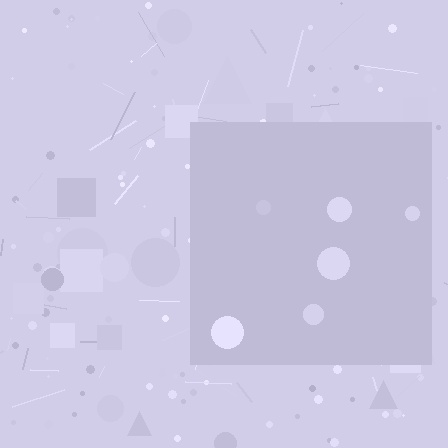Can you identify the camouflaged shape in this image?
The camouflaged shape is a square.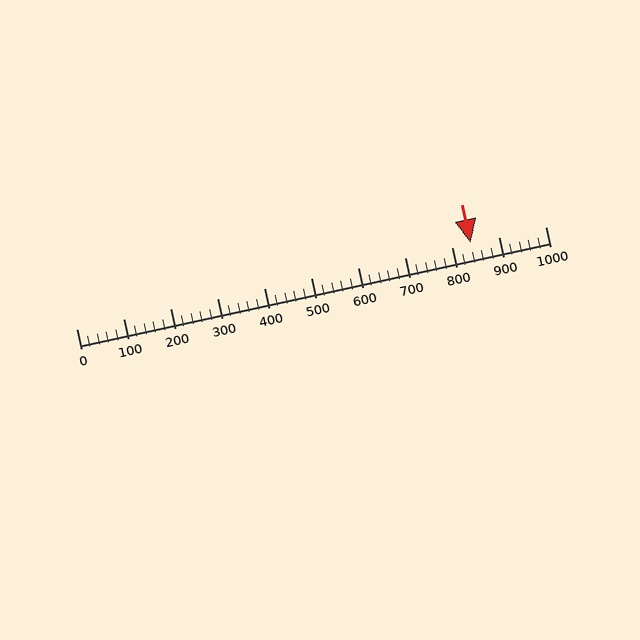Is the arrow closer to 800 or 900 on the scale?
The arrow is closer to 800.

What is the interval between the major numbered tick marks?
The major tick marks are spaced 100 units apart.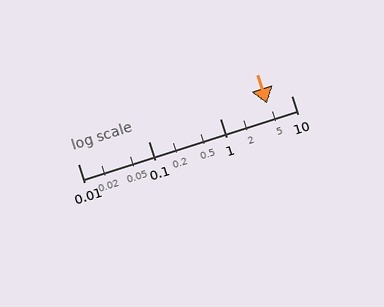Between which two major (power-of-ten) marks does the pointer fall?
The pointer is between 1 and 10.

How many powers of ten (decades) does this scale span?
The scale spans 3 decades, from 0.01 to 10.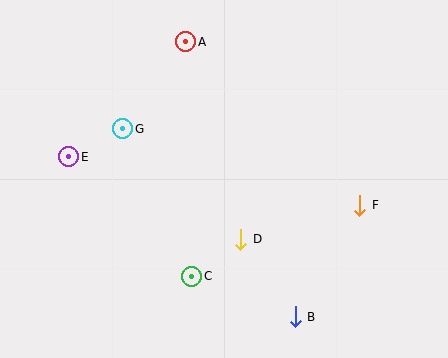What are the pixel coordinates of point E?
Point E is at (69, 157).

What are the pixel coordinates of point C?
Point C is at (192, 276).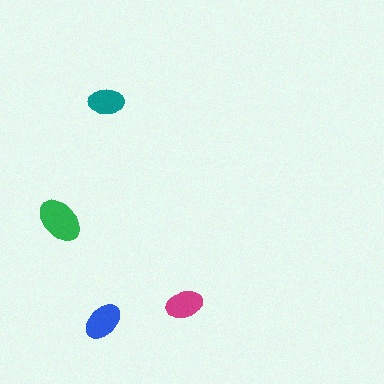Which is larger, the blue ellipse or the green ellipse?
The green one.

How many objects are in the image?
There are 4 objects in the image.